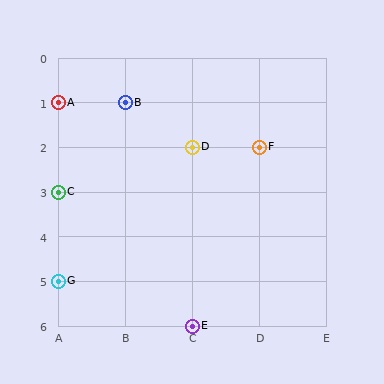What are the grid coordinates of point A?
Point A is at grid coordinates (A, 1).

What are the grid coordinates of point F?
Point F is at grid coordinates (D, 2).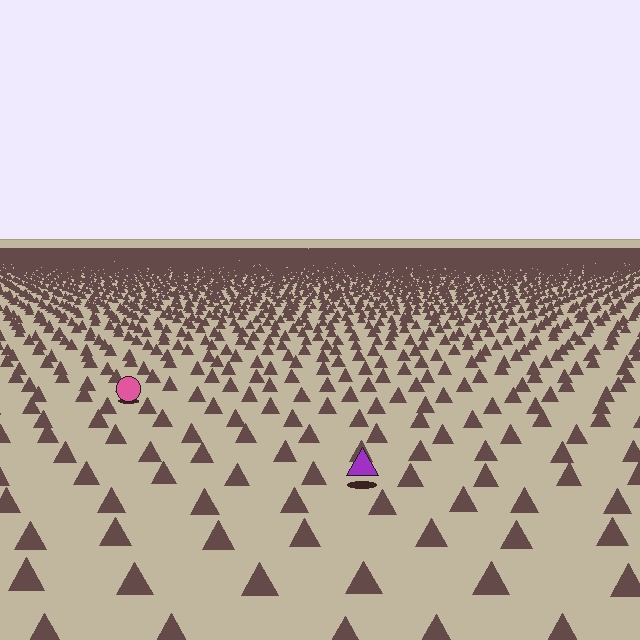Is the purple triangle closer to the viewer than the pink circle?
Yes. The purple triangle is closer — you can tell from the texture gradient: the ground texture is coarser near it.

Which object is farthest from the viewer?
The pink circle is farthest from the viewer. It appears smaller and the ground texture around it is denser.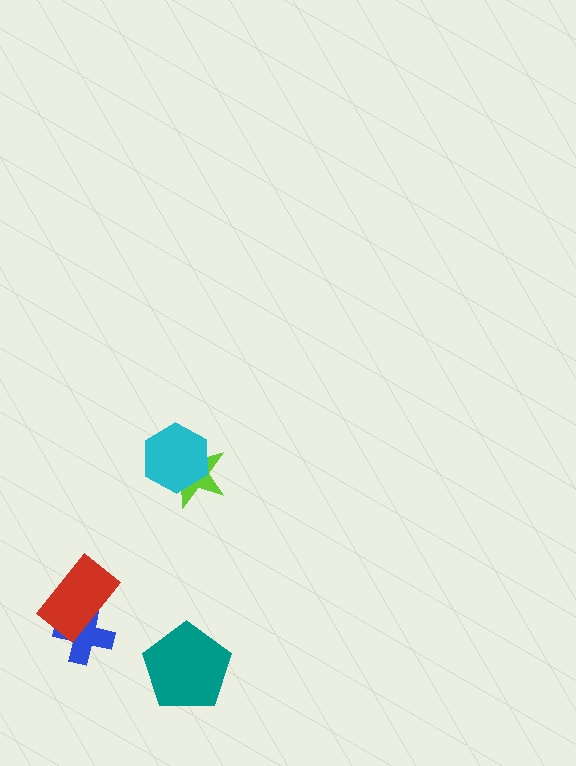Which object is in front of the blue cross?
The red rectangle is in front of the blue cross.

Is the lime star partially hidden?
Yes, it is partially covered by another shape.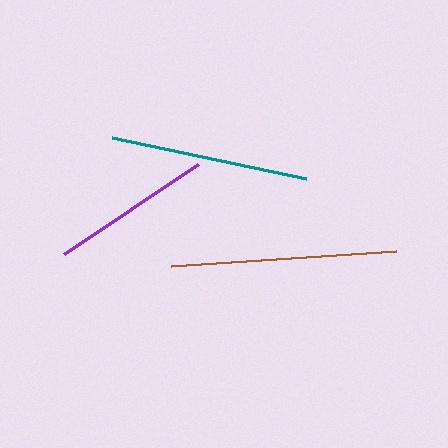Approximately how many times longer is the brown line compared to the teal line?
The brown line is approximately 1.1 times the length of the teal line.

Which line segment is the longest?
The brown line is the longest at approximately 225 pixels.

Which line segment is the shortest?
The purple line is the shortest at approximately 161 pixels.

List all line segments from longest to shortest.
From longest to shortest: brown, teal, purple.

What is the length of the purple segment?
The purple segment is approximately 161 pixels long.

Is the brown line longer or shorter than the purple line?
The brown line is longer than the purple line.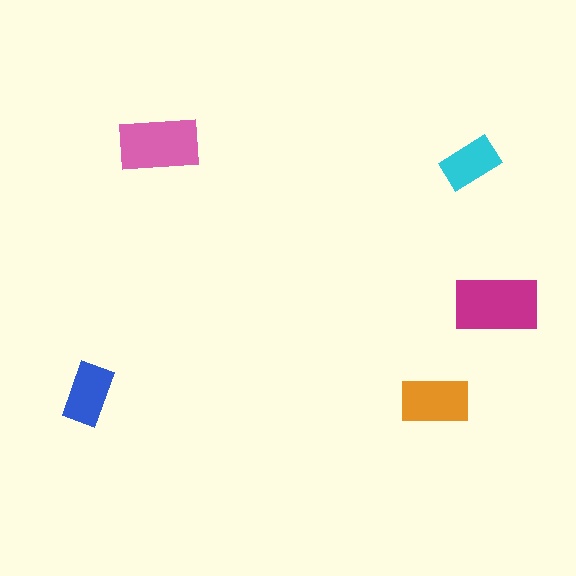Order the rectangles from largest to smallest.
the magenta one, the pink one, the orange one, the blue one, the cyan one.